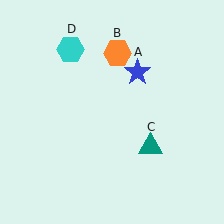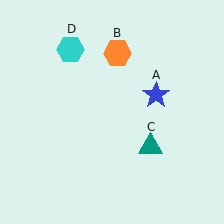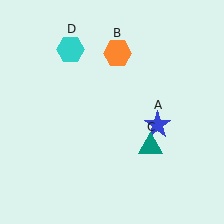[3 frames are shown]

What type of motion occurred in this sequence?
The blue star (object A) rotated clockwise around the center of the scene.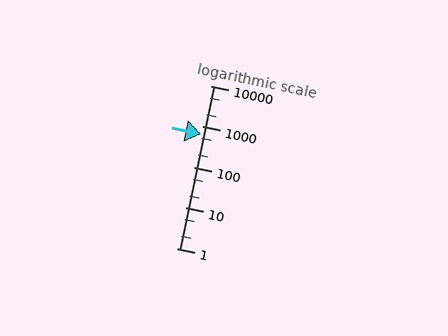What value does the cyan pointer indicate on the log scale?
The pointer indicates approximately 640.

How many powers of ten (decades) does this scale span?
The scale spans 4 decades, from 1 to 10000.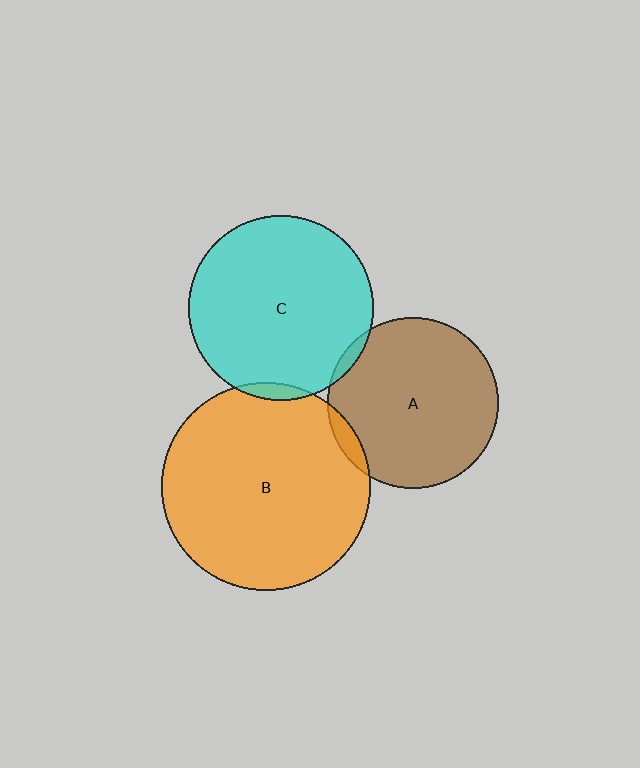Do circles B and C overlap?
Yes.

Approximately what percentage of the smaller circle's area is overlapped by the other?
Approximately 5%.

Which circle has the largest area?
Circle B (orange).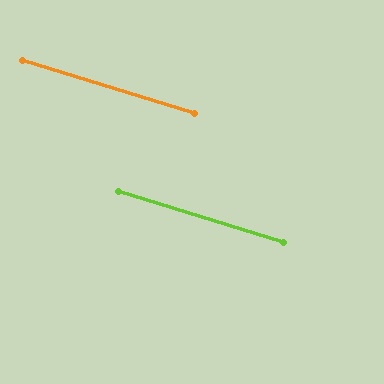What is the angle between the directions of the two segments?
Approximately 0 degrees.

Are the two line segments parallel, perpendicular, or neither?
Parallel — their directions differ by only 0.0°.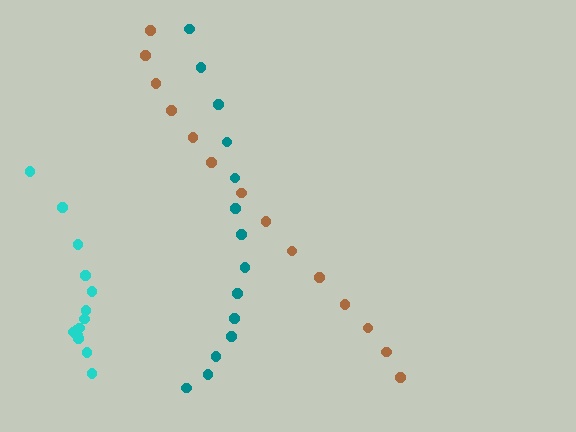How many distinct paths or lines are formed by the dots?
There are 3 distinct paths.